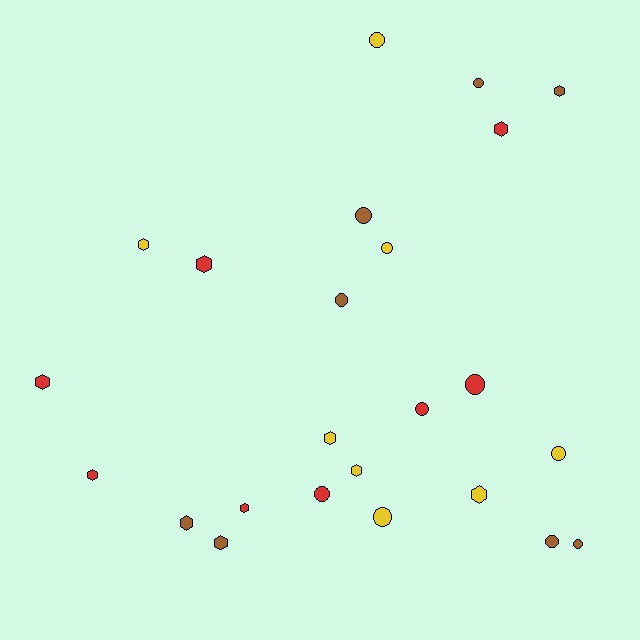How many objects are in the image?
There are 24 objects.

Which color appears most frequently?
Brown, with 8 objects.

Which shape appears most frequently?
Hexagon, with 12 objects.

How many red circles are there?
There are 3 red circles.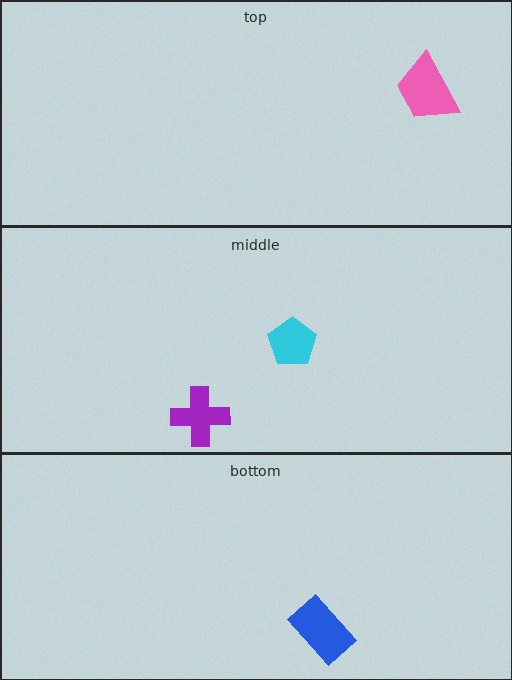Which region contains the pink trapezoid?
The top region.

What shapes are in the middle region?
The purple cross, the cyan pentagon.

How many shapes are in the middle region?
2.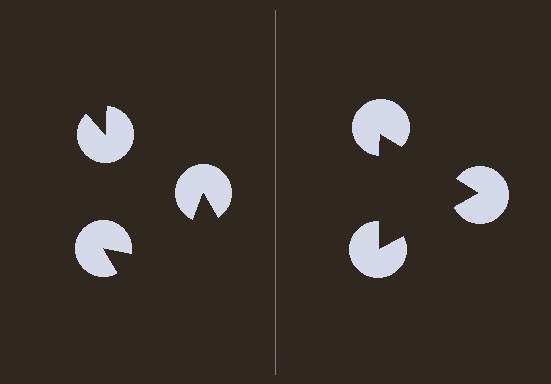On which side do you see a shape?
An illusory triangle appears on the right side. On the left side the wedge cuts are rotated, so no coherent shape forms.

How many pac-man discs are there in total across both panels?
6 — 3 on each side.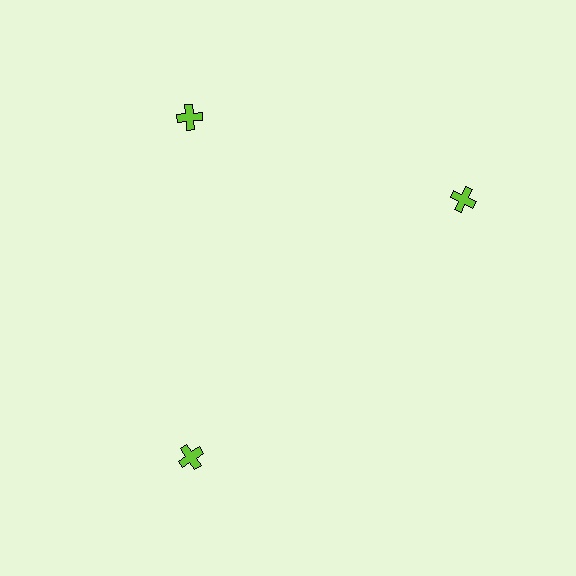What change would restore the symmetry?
The symmetry would be restored by rotating it back into even spacing with its neighbors so that all 3 crosses sit at equal angles and equal distance from the center.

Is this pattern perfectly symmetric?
No. The 3 lime crosses are arranged in a ring, but one element near the 3 o'clock position is rotated out of alignment along the ring, breaking the 3-fold rotational symmetry.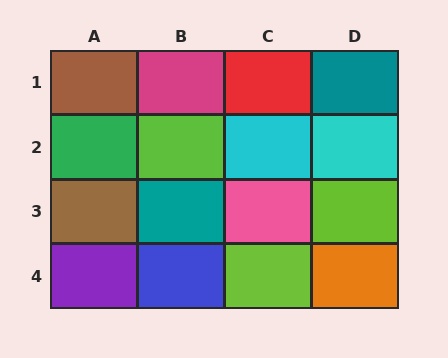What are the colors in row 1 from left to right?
Brown, magenta, red, teal.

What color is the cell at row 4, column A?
Purple.